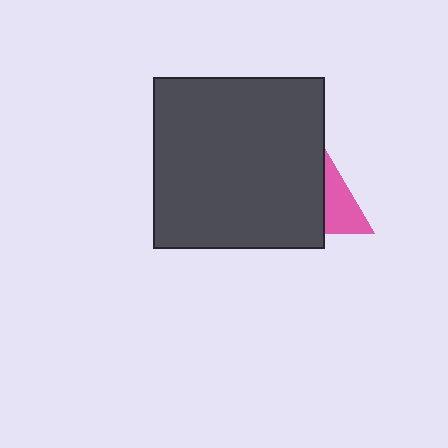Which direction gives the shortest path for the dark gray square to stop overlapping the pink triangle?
Moving left gives the shortest separation.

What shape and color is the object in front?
The object in front is a dark gray square.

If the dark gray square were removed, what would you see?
You would see the complete pink triangle.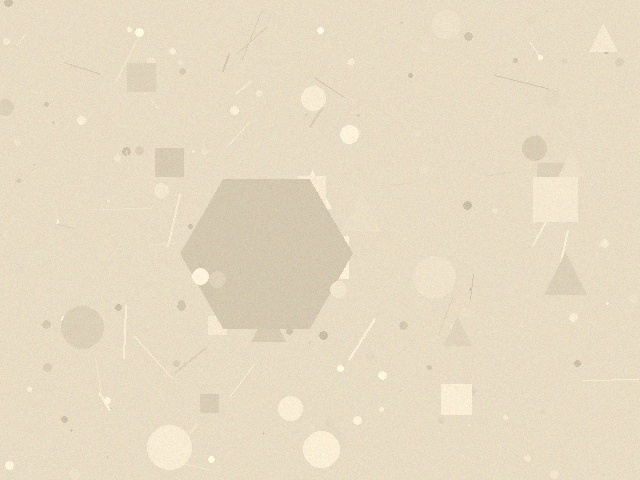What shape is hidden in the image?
A hexagon is hidden in the image.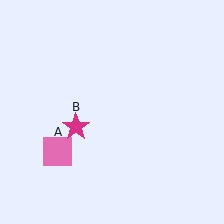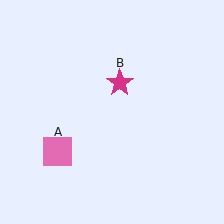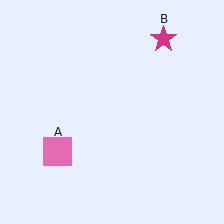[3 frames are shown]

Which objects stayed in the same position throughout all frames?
Pink square (object A) remained stationary.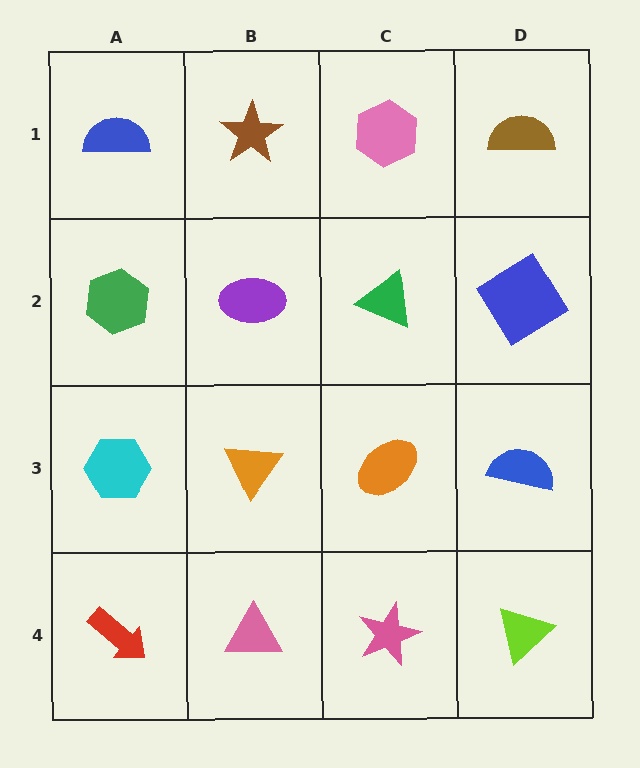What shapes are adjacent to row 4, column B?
An orange triangle (row 3, column B), a red arrow (row 4, column A), a pink star (row 4, column C).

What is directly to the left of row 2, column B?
A green hexagon.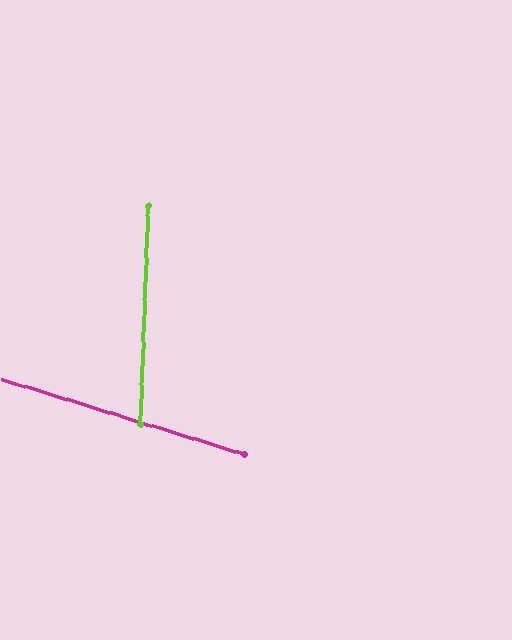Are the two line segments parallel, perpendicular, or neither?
Neither parallel nor perpendicular — they differ by about 75°.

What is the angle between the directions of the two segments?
Approximately 75 degrees.